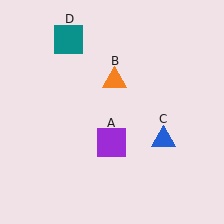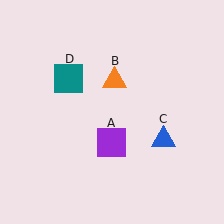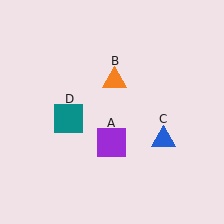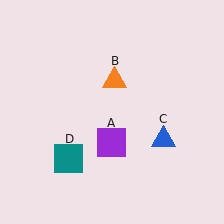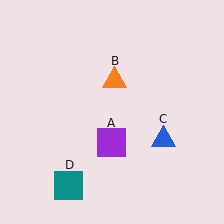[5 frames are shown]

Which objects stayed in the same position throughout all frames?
Purple square (object A) and orange triangle (object B) and blue triangle (object C) remained stationary.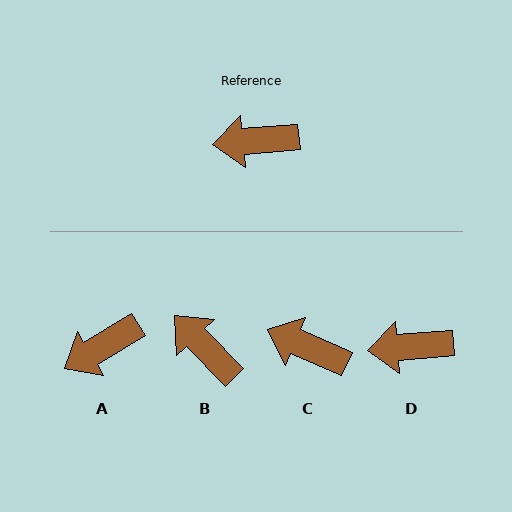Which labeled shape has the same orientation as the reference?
D.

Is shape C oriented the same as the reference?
No, it is off by about 28 degrees.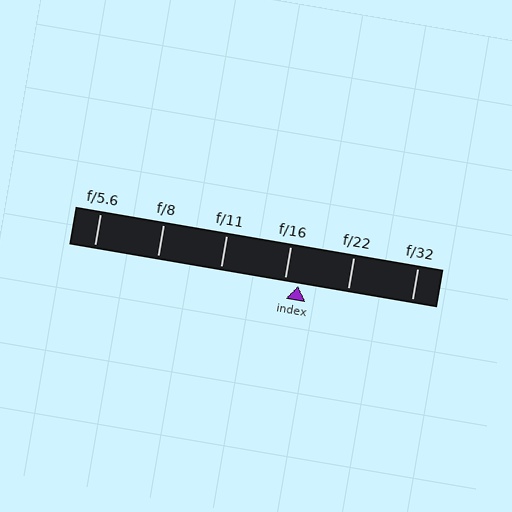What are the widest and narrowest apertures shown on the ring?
The widest aperture shown is f/5.6 and the narrowest is f/32.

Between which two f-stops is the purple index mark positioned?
The index mark is between f/16 and f/22.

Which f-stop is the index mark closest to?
The index mark is closest to f/16.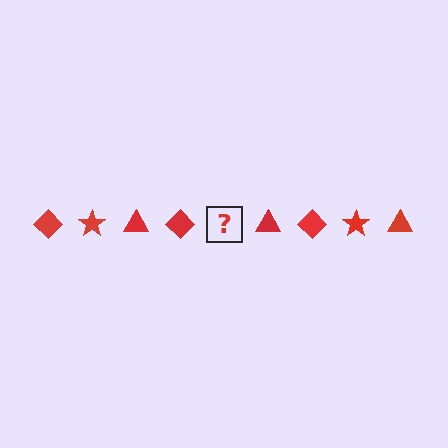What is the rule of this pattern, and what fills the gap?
The rule is that the pattern cycles through diamond, star, triangle shapes in red. The gap should be filled with a red star.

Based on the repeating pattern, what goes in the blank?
The blank should be a red star.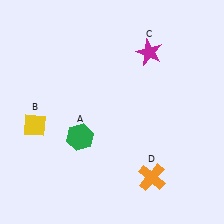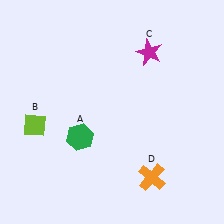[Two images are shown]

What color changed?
The diamond (B) changed from yellow in Image 1 to lime in Image 2.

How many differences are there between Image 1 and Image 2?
There is 1 difference between the two images.